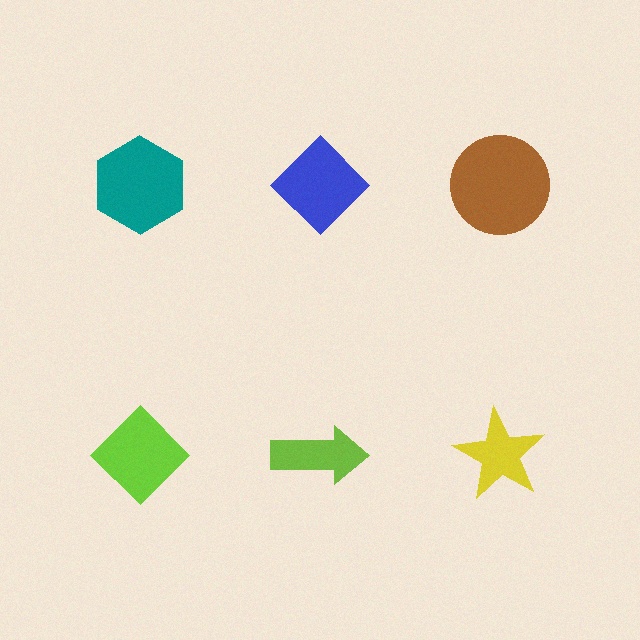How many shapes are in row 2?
3 shapes.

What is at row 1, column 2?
A blue diamond.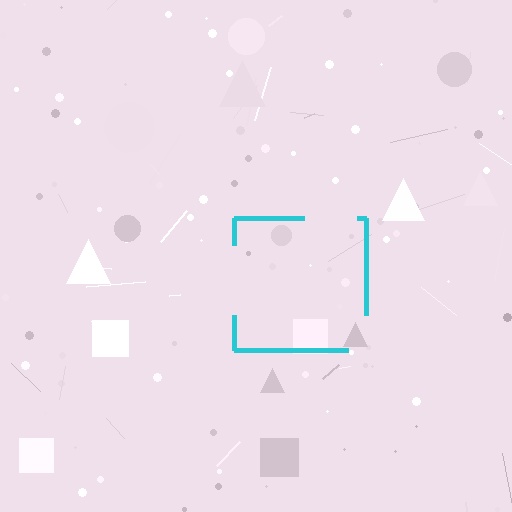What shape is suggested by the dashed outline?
The dashed outline suggests a square.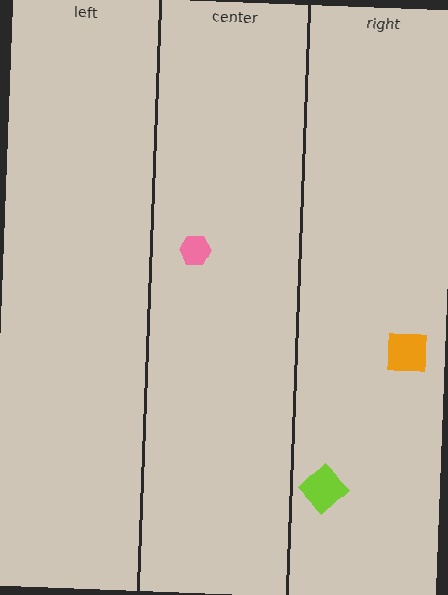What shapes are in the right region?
The orange square, the lime diamond.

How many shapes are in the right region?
2.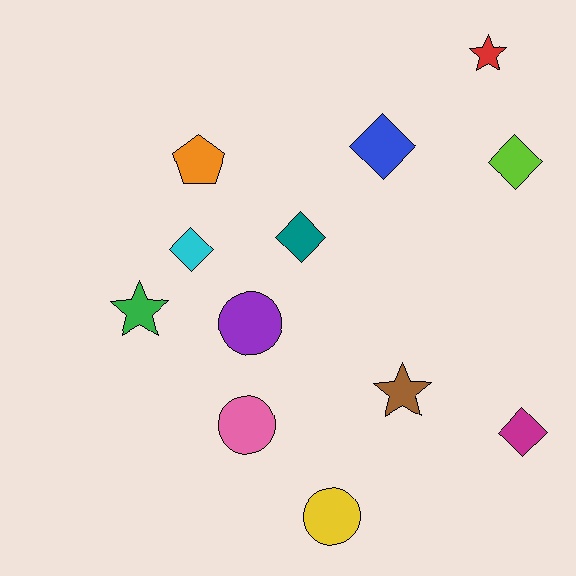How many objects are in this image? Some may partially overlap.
There are 12 objects.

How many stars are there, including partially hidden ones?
There are 3 stars.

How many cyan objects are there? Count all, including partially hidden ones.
There is 1 cyan object.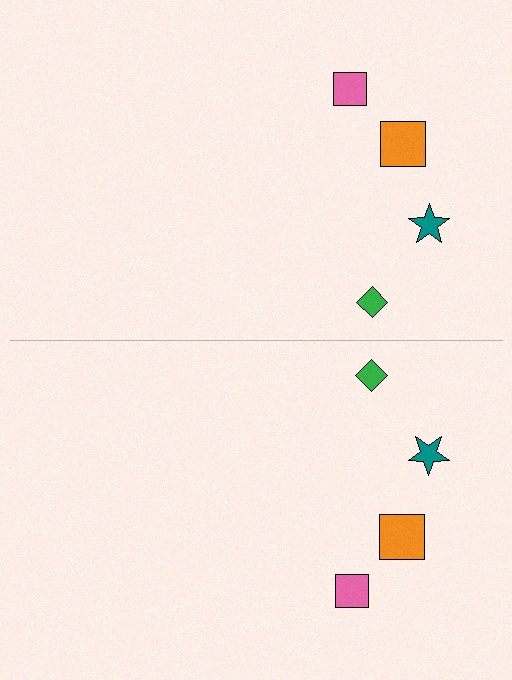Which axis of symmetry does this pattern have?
The pattern has a horizontal axis of symmetry running through the center of the image.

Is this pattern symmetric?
Yes, this pattern has bilateral (reflection) symmetry.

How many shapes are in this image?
There are 8 shapes in this image.